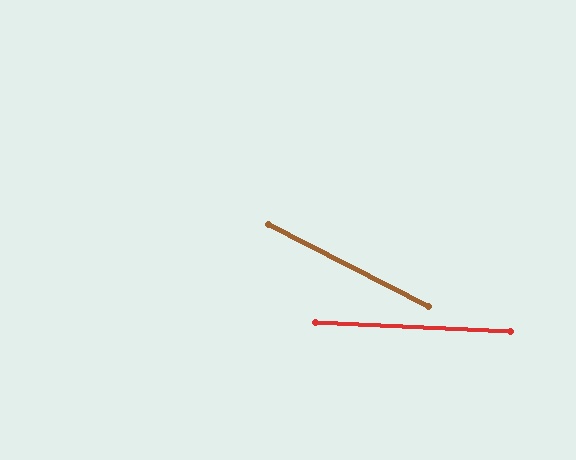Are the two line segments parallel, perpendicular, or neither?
Neither parallel nor perpendicular — they differ by about 25°.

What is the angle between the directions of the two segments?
Approximately 25 degrees.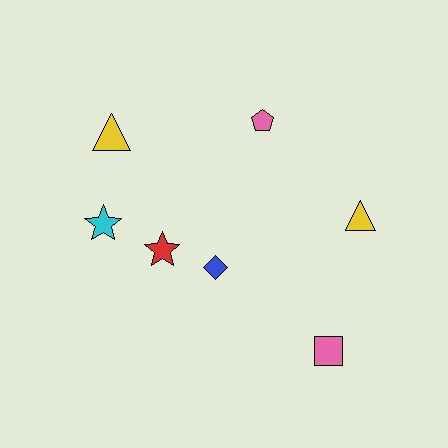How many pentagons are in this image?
There is 1 pentagon.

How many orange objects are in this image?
There are no orange objects.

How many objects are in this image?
There are 7 objects.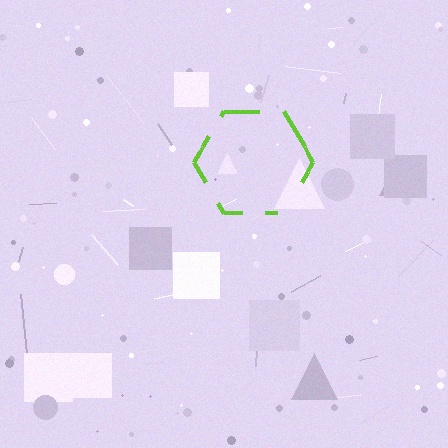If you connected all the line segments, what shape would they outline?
They would outline a hexagon.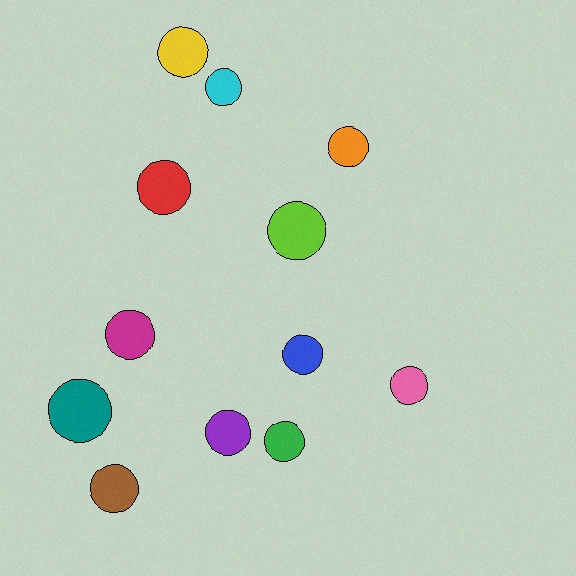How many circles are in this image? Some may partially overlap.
There are 12 circles.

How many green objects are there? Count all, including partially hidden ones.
There is 1 green object.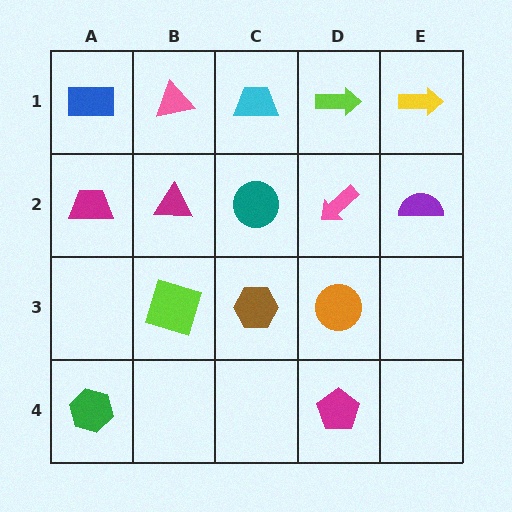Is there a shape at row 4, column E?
No, that cell is empty.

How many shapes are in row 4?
2 shapes.